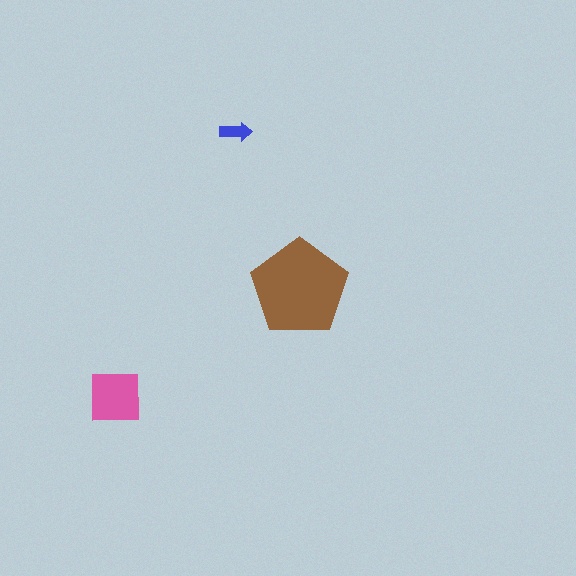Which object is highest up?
The blue arrow is topmost.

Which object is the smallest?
The blue arrow.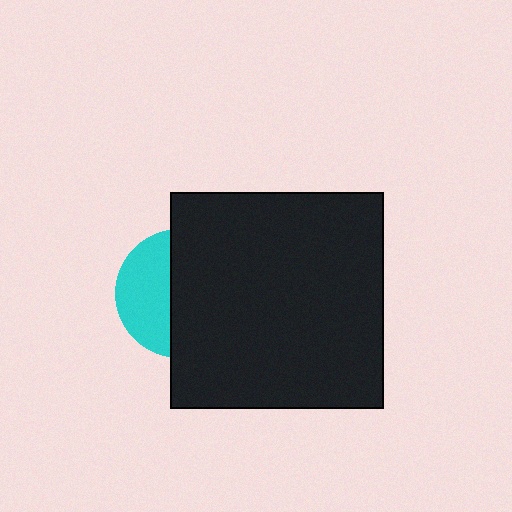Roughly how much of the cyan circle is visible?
A small part of it is visible (roughly 40%).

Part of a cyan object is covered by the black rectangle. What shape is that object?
It is a circle.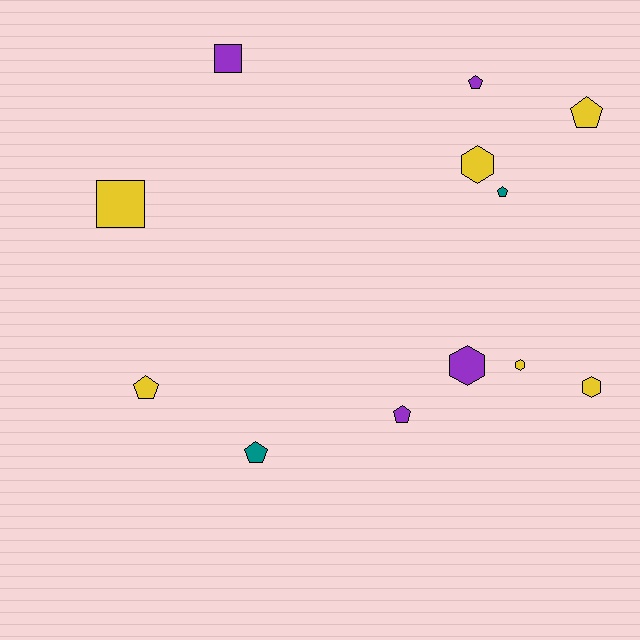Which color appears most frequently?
Yellow, with 6 objects.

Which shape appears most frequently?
Pentagon, with 6 objects.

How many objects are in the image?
There are 12 objects.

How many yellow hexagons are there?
There are 3 yellow hexagons.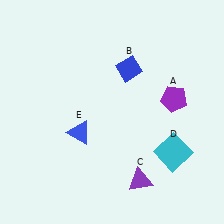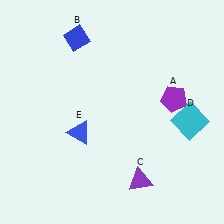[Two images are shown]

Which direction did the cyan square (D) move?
The cyan square (D) moved up.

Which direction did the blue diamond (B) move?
The blue diamond (B) moved left.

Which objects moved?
The objects that moved are: the blue diamond (B), the cyan square (D).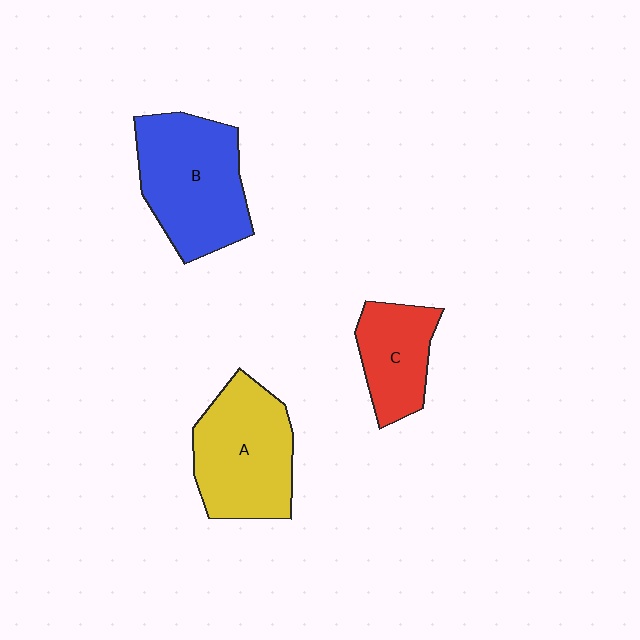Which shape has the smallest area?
Shape C (red).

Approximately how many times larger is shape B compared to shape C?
Approximately 1.7 times.